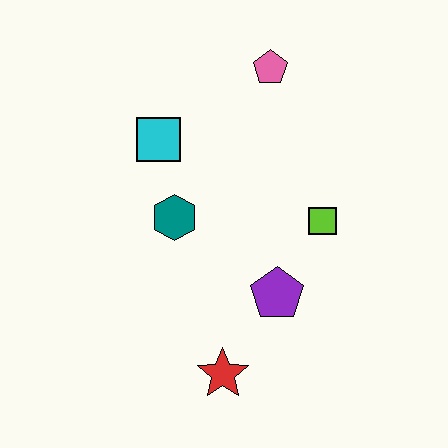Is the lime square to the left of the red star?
No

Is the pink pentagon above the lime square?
Yes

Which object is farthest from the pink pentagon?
The red star is farthest from the pink pentagon.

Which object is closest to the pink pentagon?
The cyan square is closest to the pink pentagon.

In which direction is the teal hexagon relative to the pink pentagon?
The teal hexagon is below the pink pentagon.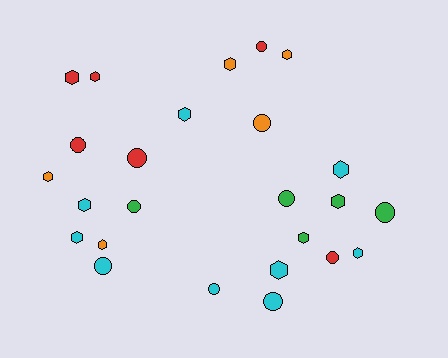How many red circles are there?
There are 4 red circles.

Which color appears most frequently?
Cyan, with 9 objects.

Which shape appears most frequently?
Hexagon, with 14 objects.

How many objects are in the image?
There are 25 objects.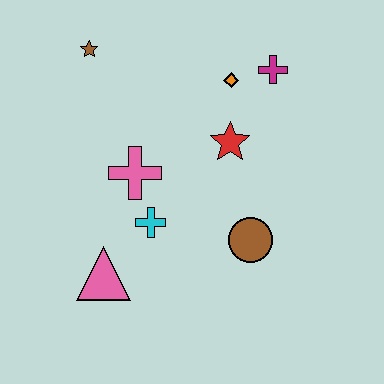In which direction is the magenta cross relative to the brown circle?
The magenta cross is above the brown circle.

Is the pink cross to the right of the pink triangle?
Yes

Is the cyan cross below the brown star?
Yes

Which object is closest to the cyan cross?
The pink cross is closest to the cyan cross.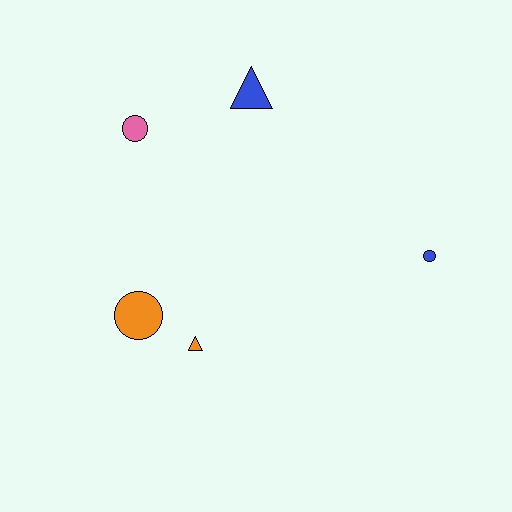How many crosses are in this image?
There are no crosses.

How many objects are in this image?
There are 5 objects.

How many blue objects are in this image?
There are 2 blue objects.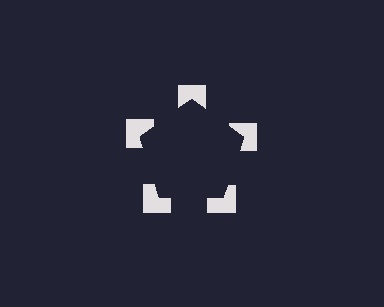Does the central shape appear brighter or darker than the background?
It typically appears slightly darker than the background, even though no actual brightness change is drawn.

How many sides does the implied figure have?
5 sides.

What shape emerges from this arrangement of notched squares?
An illusory pentagon — its edges are inferred from the aligned wedge cuts in the notched squares, not physically drawn.